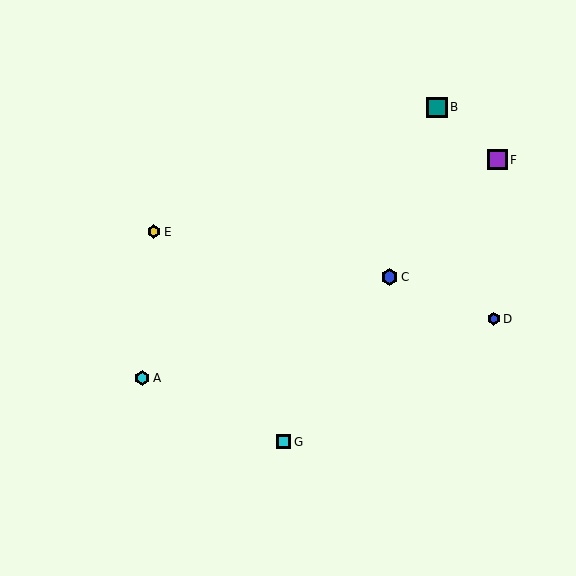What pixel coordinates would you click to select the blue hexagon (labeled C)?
Click at (389, 277) to select the blue hexagon C.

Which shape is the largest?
The teal square (labeled B) is the largest.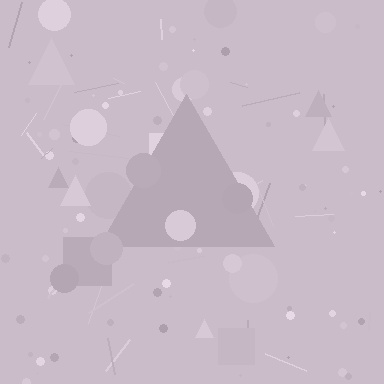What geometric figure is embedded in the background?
A triangle is embedded in the background.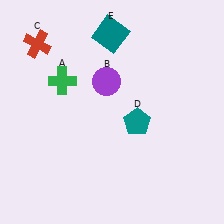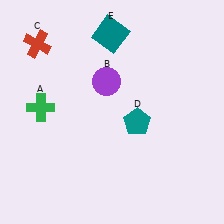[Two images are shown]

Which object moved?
The green cross (A) moved down.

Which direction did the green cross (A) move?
The green cross (A) moved down.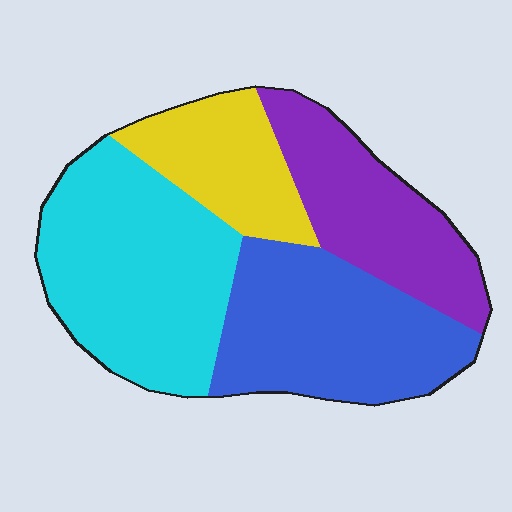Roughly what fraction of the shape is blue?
Blue covers roughly 30% of the shape.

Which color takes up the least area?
Yellow, at roughly 15%.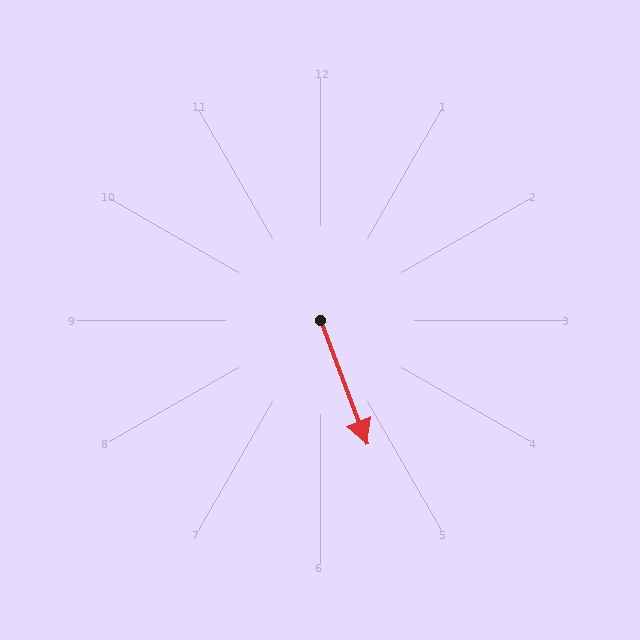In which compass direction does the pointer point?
South.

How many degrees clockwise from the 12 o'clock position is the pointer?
Approximately 159 degrees.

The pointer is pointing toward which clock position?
Roughly 5 o'clock.